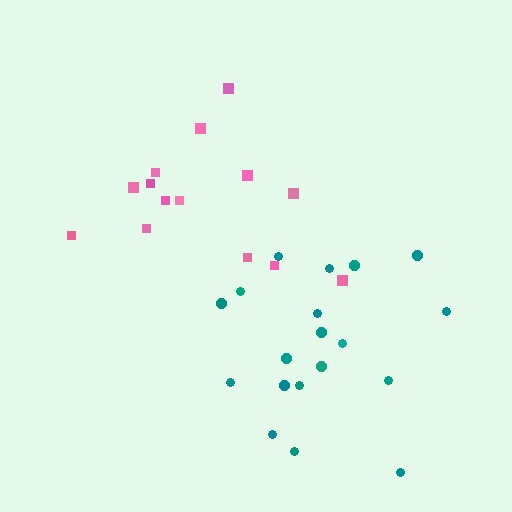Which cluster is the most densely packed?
Teal.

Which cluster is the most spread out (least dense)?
Pink.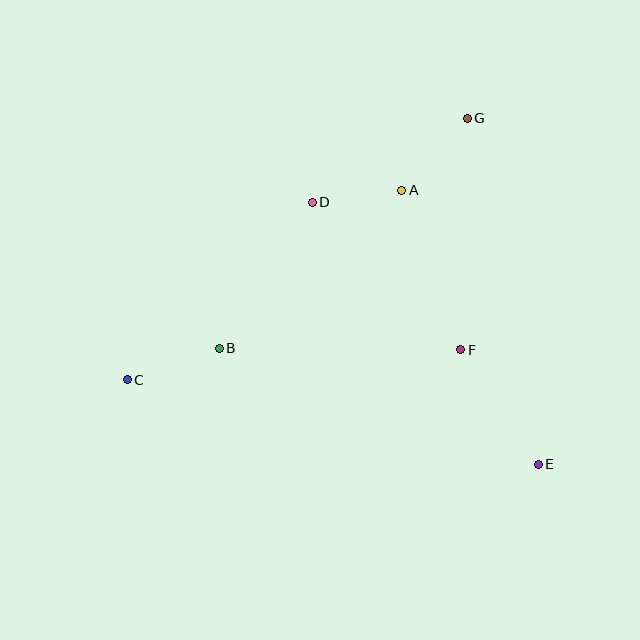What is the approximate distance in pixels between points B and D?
The distance between B and D is approximately 173 pixels.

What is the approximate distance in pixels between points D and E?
The distance between D and E is approximately 346 pixels.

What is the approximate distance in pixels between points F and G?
The distance between F and G is approximately 232 pixels.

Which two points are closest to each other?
Points A and D are closest to each other.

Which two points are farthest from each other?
Points C and G are farthest from each other.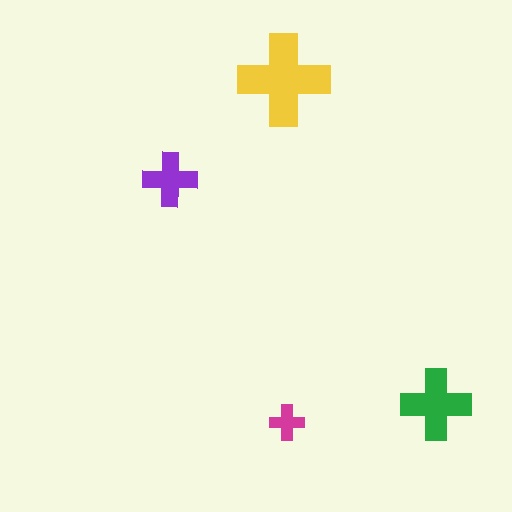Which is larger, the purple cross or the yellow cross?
The yellow one.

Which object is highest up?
The yellow cross is topmost.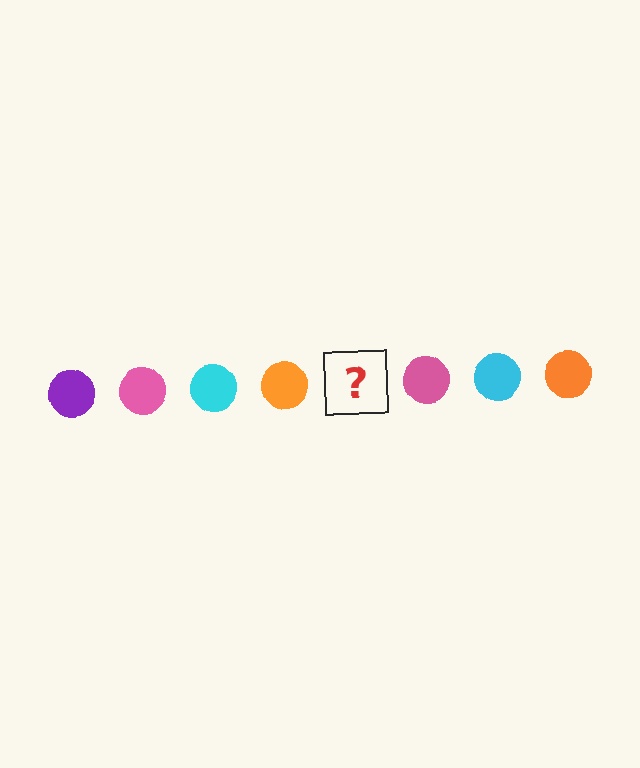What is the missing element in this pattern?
The missing element is a purple circle.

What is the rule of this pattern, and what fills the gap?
The rule is that the pattern cycles through purple, pink, cyan, orange circles. The gap should be filled with a purple circle.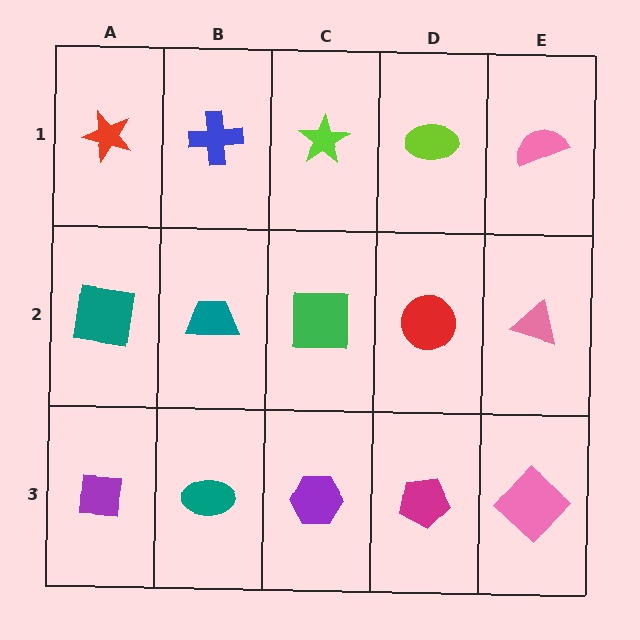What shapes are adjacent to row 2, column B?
A blue cross (row 1, column B), a teal ellipse (row 3, column B), a teal square (row 2, column A), a green square (row 2, column C).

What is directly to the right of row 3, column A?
A teal ellipse.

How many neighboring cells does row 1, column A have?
2.